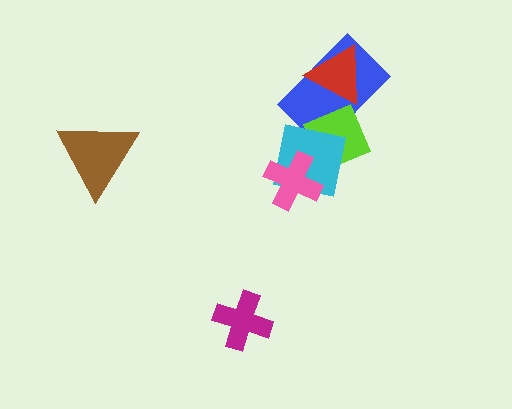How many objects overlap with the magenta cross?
0 objects overlap with the magenta cross.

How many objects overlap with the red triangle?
1 object overlaps with the red triangle.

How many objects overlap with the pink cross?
1 object overlaps with the pink cross.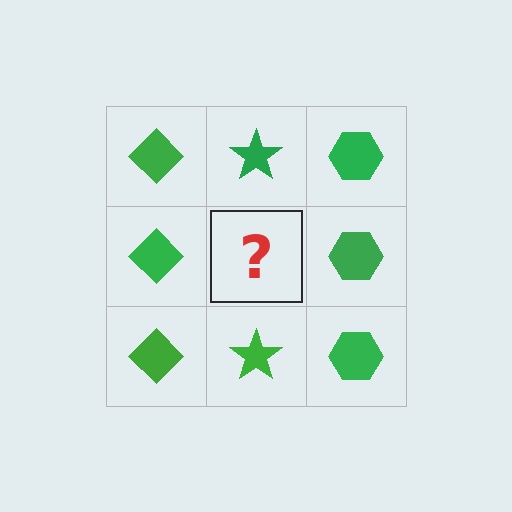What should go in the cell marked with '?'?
The missing cell should contain a green star.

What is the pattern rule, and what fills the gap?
The rule is that each column has a consistent shape. The gap should be filled with a green star.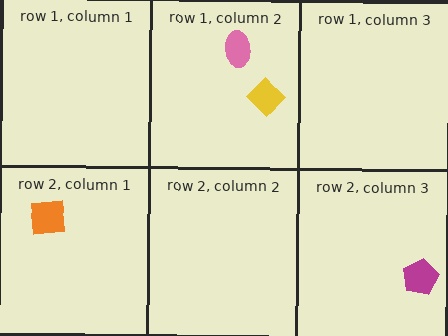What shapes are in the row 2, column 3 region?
The magenta pentagon.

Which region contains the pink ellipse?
The row 1, column 2 region.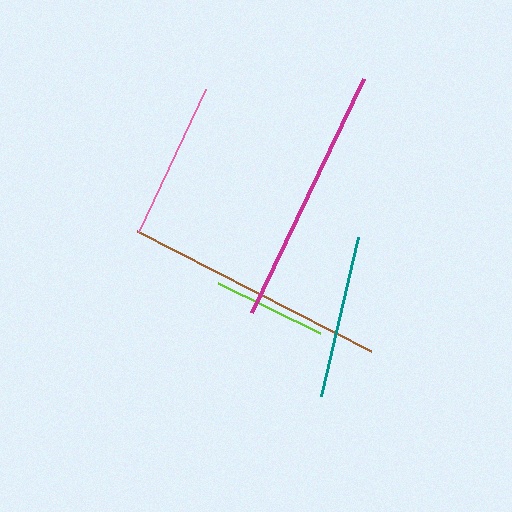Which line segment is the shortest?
The lime line is the shortest at approximately 113 pixels.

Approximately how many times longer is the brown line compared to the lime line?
The brown line is approximately 2.3 times the length of the lime line.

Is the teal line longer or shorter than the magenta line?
The magenta line is longer than the teal line.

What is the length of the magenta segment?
The magenta segment is approximately 259 pixels long.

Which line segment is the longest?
The brown line is the longest at approximately 264 pixels.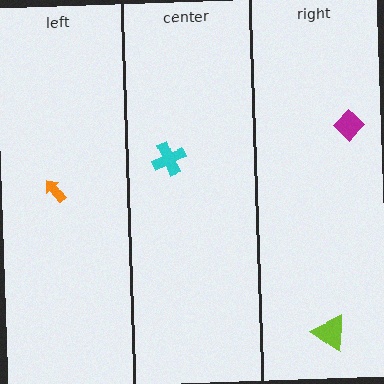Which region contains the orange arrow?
The left region.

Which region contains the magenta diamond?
The right region.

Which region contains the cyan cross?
The center region.